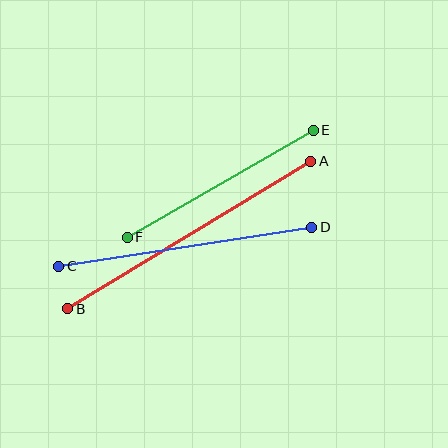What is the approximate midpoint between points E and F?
The midpoint is at approximately (220, 184) pixels.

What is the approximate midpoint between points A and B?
The midpoint is at approximately (189, 235) pixels.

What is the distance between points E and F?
The distance is approximately 215 pixels.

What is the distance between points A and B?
The distance is approximately 284 pixels.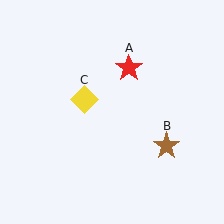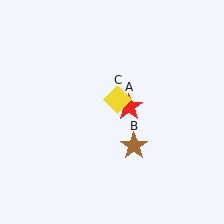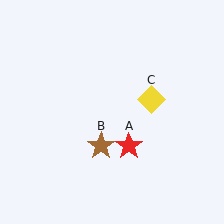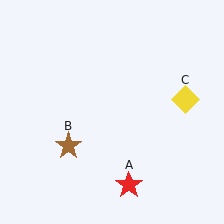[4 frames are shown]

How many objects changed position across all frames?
3 objects changed position: red star (object A), brown star (object B), yellow diamond (object C).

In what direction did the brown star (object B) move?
The brown star (object B) moved left.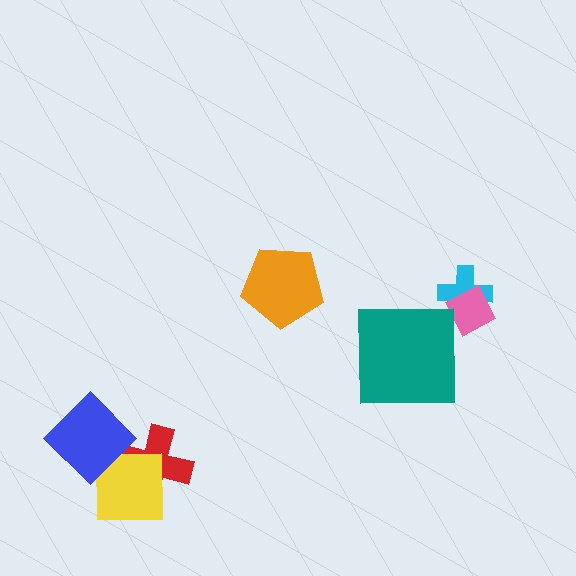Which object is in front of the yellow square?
The blue diamond is in front of the yellow square.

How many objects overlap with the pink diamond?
1 object overlaps with the pink diamond.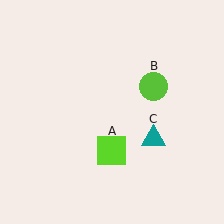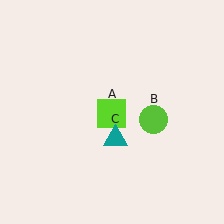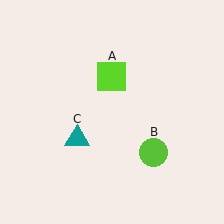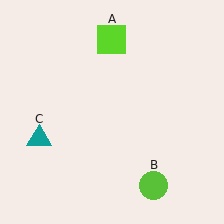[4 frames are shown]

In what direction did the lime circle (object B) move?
The lime circle (object B) moved down.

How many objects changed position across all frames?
3 objects changed position: lime square (object A), lime circle (object B), teal triangle (object C).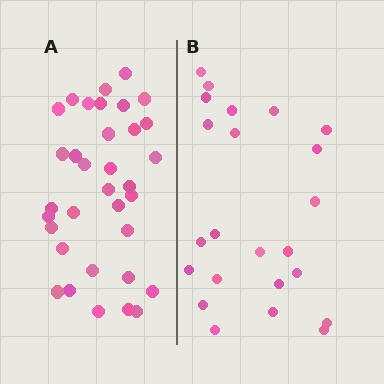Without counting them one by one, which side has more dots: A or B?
Region A (the left region) has more dots.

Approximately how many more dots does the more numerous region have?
Region A has roughly 12 or so more dots than region B.